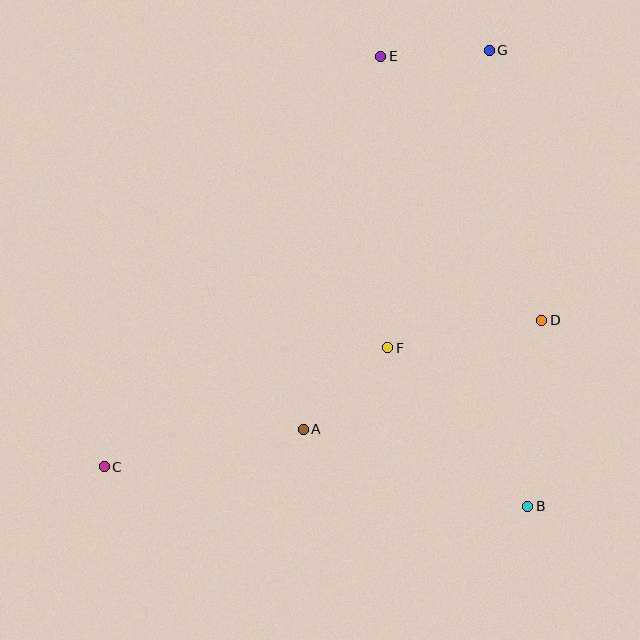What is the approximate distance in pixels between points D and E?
The distance between D and E is approximately 310 pixels.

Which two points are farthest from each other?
Points C and G are farthest from each other.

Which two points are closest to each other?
Points E and G are closest to each other.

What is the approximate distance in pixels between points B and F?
The distance between B and F is approximately 212 pixels.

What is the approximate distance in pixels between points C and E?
The distance between C and E is approximately 494 pixels.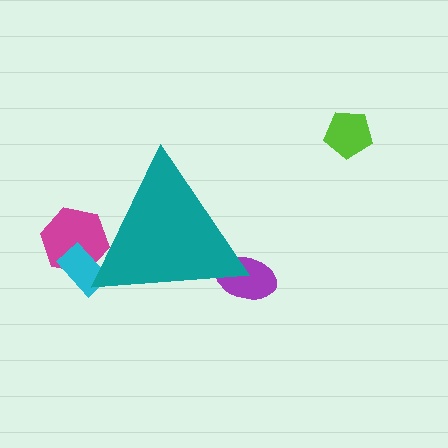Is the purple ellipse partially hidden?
Yes, the purple ellipse is partially hidden behind the teal triangle.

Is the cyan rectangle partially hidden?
Yes, the cyan rectangle is partially hidden behind the teal triangle.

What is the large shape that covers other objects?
A teal triangle.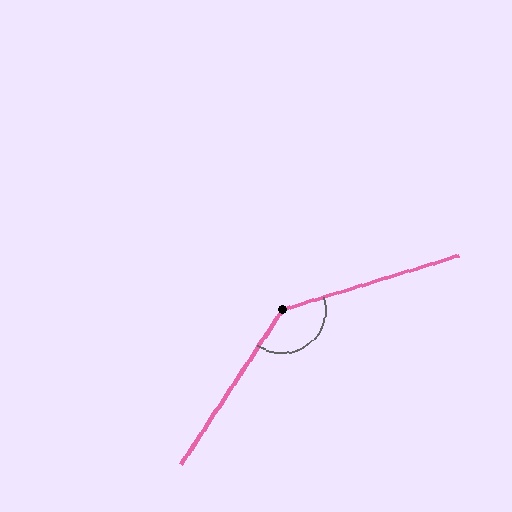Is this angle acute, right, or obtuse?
It is obtuse.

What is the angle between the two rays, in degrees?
Approximately 141 degrees.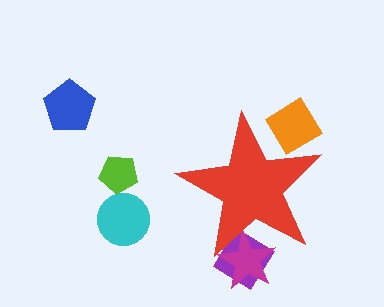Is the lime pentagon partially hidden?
No, the lime pentagon is fully visible.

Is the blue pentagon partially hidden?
No, the blue pentagon is fully visible.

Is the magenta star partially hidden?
Yes, the magenta star is partially hidden behind the red star.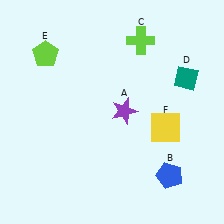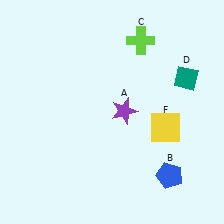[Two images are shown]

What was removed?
The lime pentagon (E) was removed in Image 2.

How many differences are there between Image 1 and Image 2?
There is 1 difference between the two images.